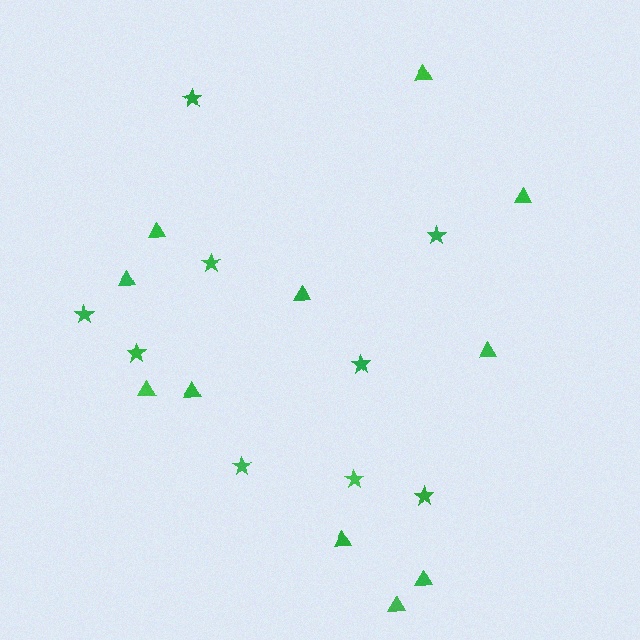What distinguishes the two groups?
There are 2 groups: one group of triangles (11) and one group of stars (9).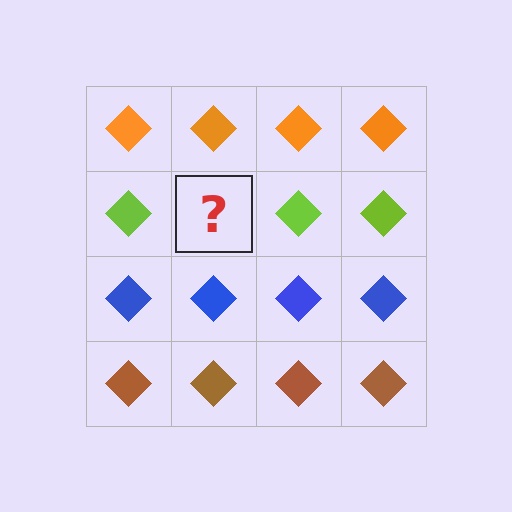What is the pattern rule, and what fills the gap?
The rule is that each row has a consistent color. The gap should be filled with a lime diamond.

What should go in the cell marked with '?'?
The missing cell should contain a lime diamond.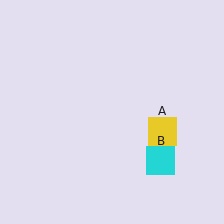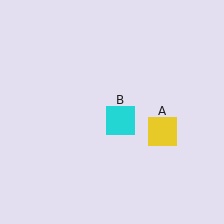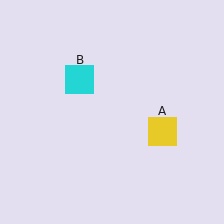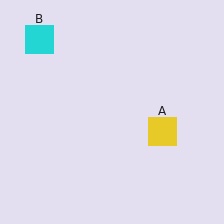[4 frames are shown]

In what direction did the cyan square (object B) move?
The cyan square (object B) moved up and to the left.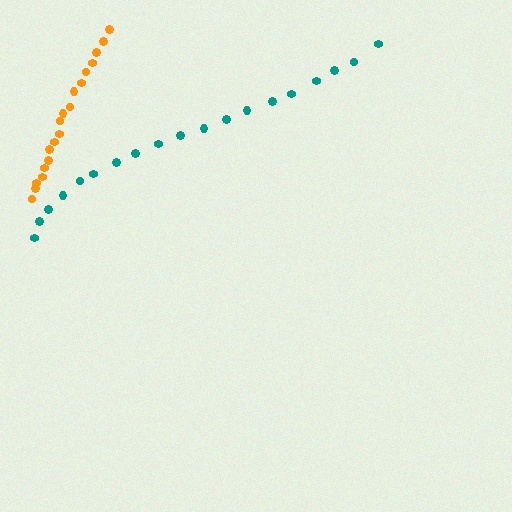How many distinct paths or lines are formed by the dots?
There are 2 distinct paths.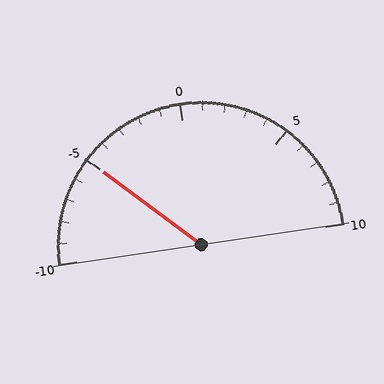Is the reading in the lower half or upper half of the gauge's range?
The reading is in the lower half of the range (-10 to 10).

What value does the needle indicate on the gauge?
The needle indicates approximately -5.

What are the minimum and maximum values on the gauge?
The gauge ranges from -10 to 10.